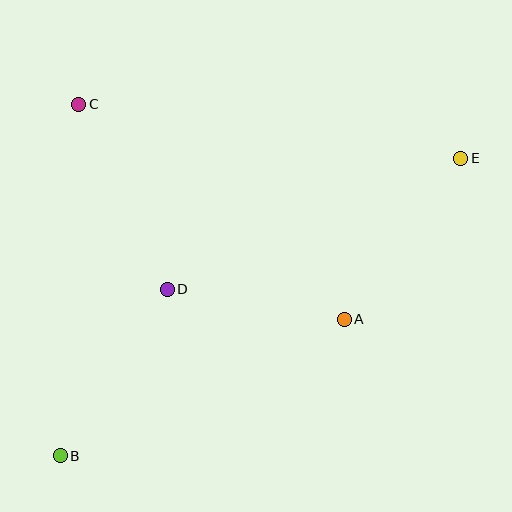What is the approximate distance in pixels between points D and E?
The distance between D and E is approximately 321 pixels.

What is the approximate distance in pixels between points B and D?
The distance between B and D is approximately 198 pixels.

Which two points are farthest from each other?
Points B and E are farthest from each other.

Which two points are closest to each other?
Points A and D are closest to each other.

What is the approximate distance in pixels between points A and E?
The distance between A and E is approximately 199 pixels.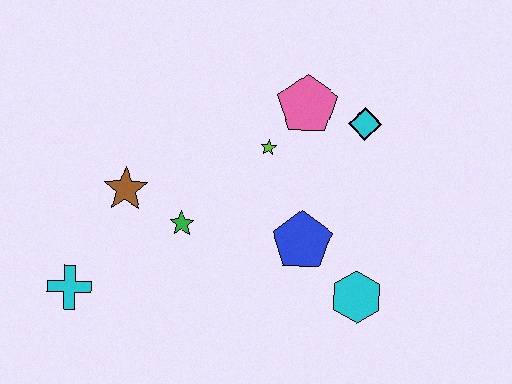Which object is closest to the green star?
The brown star is closest to the green star.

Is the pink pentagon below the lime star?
No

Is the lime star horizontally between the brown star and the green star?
No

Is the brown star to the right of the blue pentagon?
No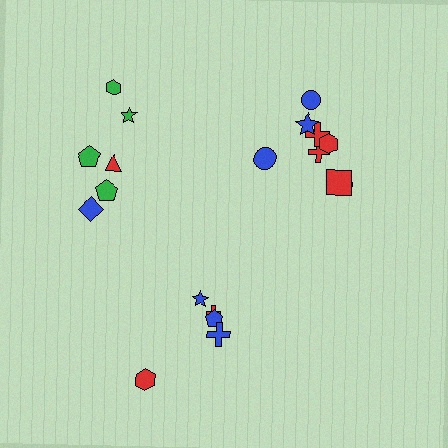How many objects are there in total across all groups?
There are 19 objects.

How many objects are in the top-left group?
There are 6 objects.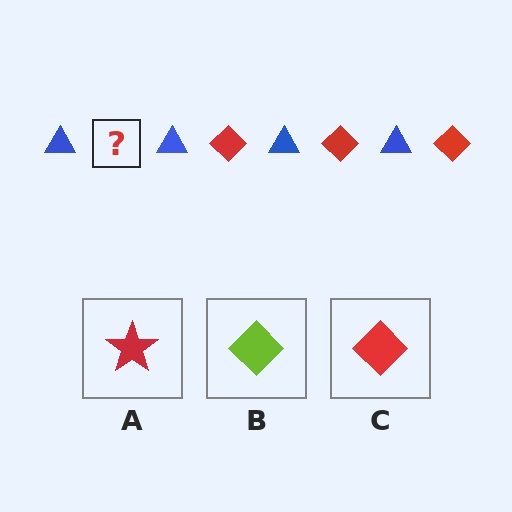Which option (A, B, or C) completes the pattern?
C.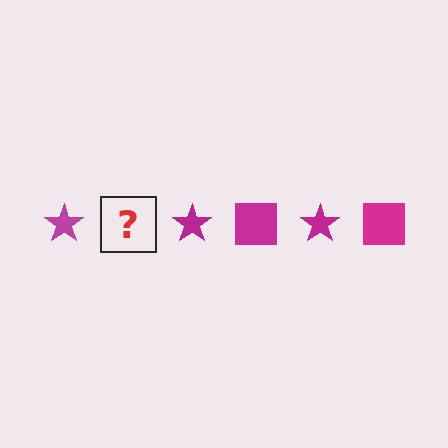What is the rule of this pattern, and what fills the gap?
The rule is that the pattern cycles through star, square shapes in magenta. The gap should be filled with a magenta square.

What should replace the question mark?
The question mark should be replaced with a magenta square.